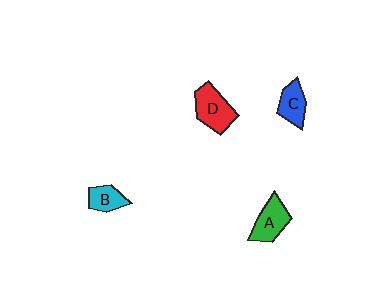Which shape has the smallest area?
Shape B (cyan).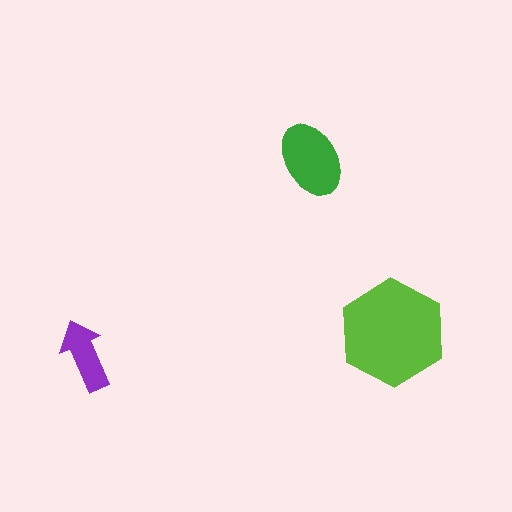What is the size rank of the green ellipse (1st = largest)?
2nd.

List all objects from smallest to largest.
The purple arrow, the green ellipse, the lime hexagon.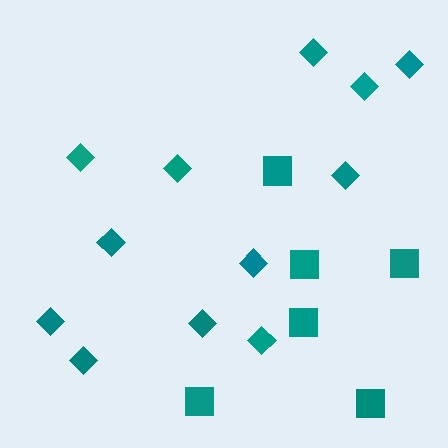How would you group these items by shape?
There are 2 groups: one group of squares (6) and one group of diamonds (12).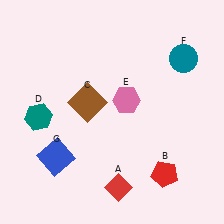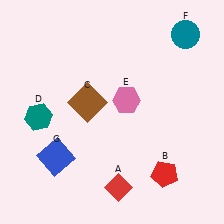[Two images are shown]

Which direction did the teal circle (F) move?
The teal circle (F) moved up.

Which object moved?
The teal circle (F) moved up.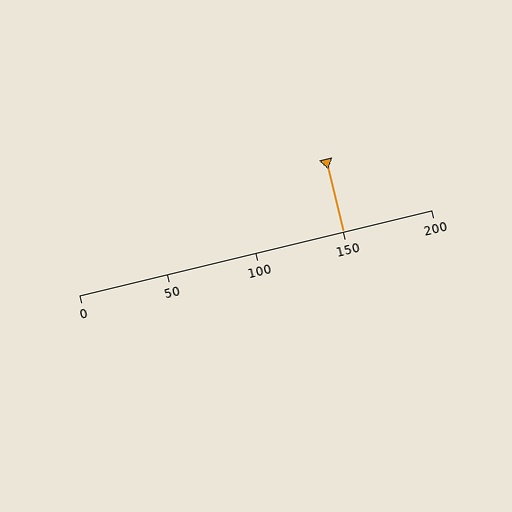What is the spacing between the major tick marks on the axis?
The major ticks are spaced 50 apart.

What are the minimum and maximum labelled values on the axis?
The axis runs from 0 to 200.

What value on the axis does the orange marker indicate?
The marker indicates approximately 150.